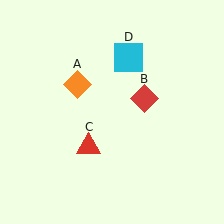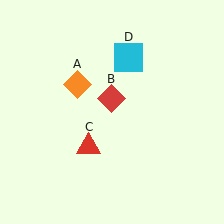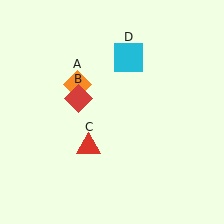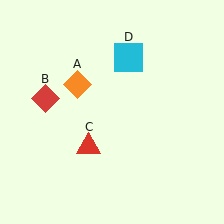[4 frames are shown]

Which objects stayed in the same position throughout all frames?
Orange diamond (object A) and red triangle (object C) and cyan square (object D) remained stationary.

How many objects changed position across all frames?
1 object changed position: red diamond (object B).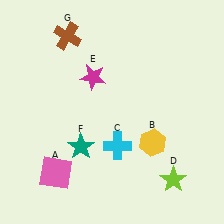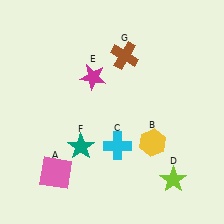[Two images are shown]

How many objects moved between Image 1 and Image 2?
1 object moved between the two images.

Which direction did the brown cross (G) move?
The brown cross (G) moved right.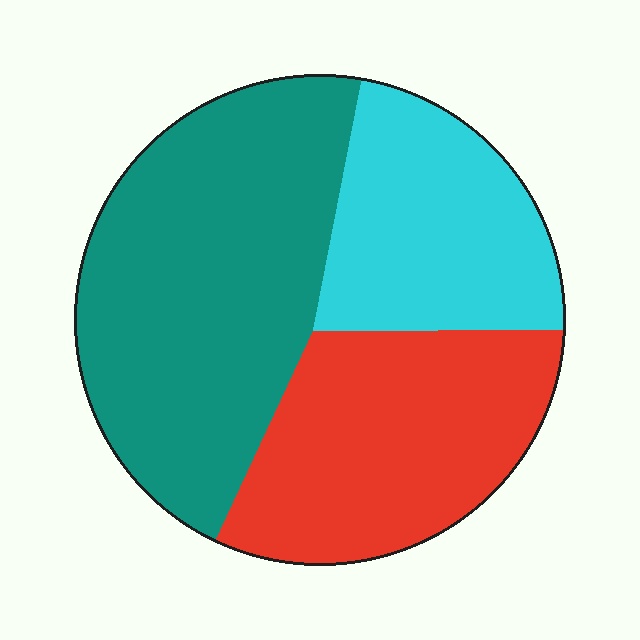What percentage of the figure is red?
Red takes up about one third (1/3) of the figure.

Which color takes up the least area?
Cyan, at roughly 25%.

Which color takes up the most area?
Teal, at roughly 45%.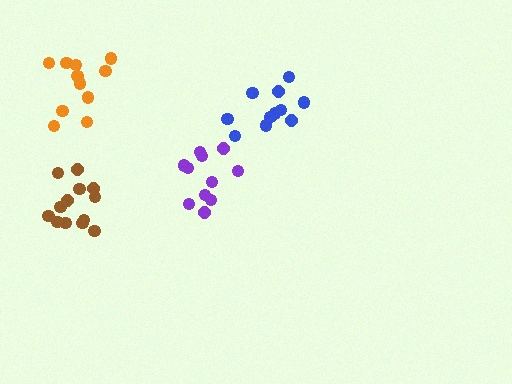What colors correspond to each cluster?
The clusters are colored: blue, brown, orange, purple.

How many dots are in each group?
Group 1: 11 dots, Group 2: 13 dots, Group 3: 11 dots, Group 4: 11 dots (46 total).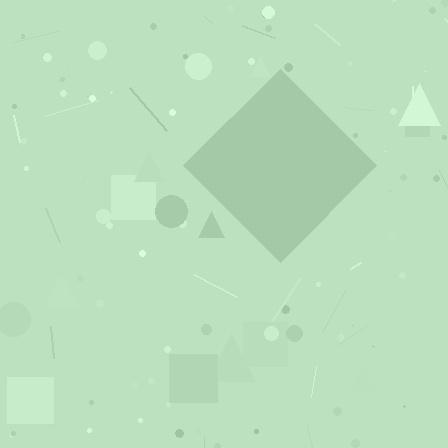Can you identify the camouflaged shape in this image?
The camouflaged shape is a diamond.